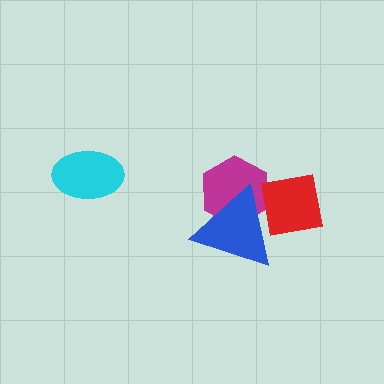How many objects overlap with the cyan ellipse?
0 objects overlap with the cyan ellipse.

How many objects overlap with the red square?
2 objects overlap with the red square.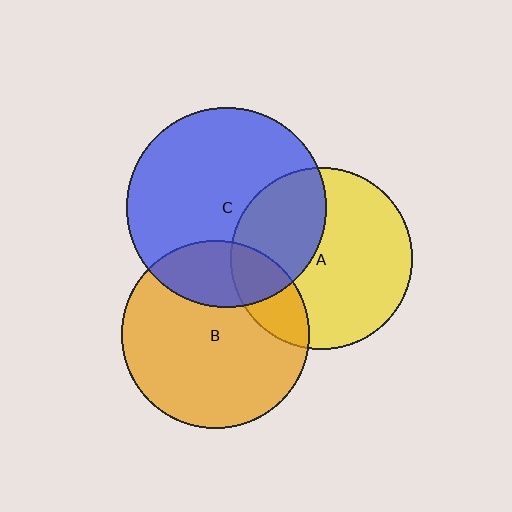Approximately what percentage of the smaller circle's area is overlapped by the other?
Approximately 25%.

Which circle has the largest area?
Circle C (blue).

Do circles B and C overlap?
Yes.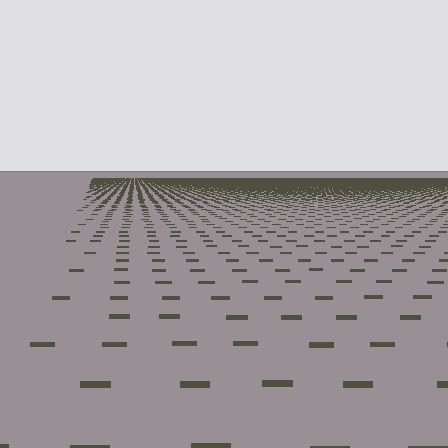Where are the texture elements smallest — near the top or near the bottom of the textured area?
Near the top.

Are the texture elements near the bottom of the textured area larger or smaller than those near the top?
Larger. Near the bottom, elements are closer to the viewer and appear at a bigger on-screen size.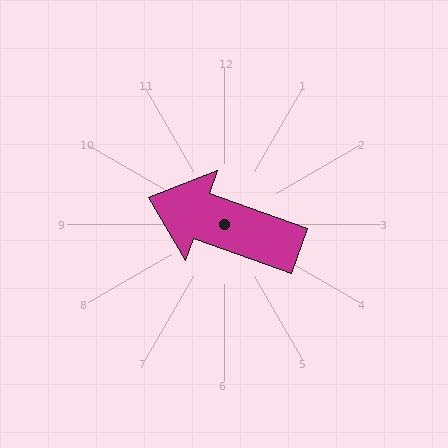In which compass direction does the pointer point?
West.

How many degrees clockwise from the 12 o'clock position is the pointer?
Approximately 290 degrees.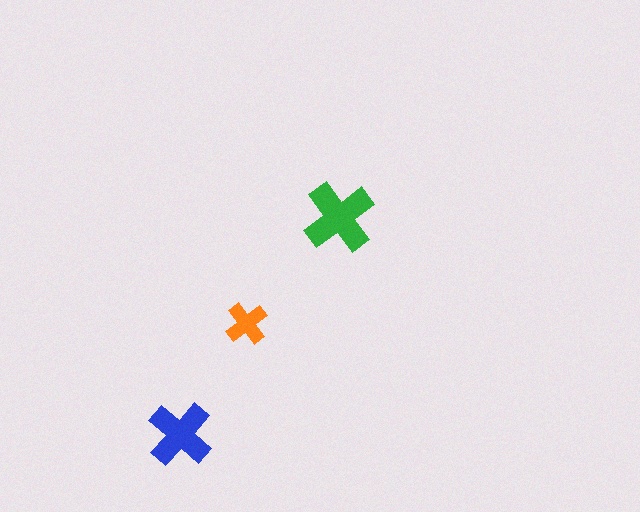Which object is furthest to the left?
The blue cross is leftmost.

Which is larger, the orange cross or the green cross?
The green one.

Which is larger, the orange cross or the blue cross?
The blue one.